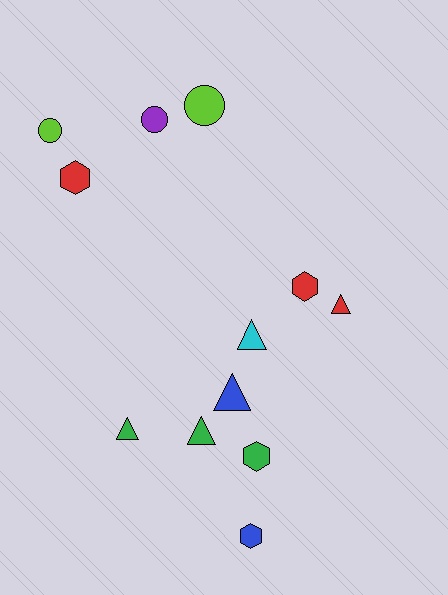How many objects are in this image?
There are 12 objects.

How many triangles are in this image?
There are 5 triangles.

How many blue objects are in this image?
There are 2 blue objects.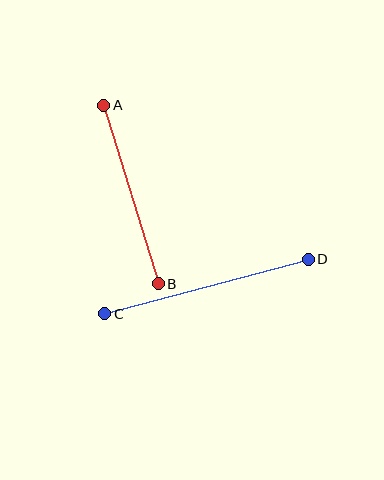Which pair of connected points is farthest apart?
Points C and D are farthest apart.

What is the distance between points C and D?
The distance is approximately 211 pixels.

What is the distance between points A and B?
The distance is approximately 187 pixels.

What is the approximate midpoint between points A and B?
The midpoint is at approximately (131, 195) pixels.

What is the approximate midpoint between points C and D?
The midpoint is at approximately (206, 286) pixels.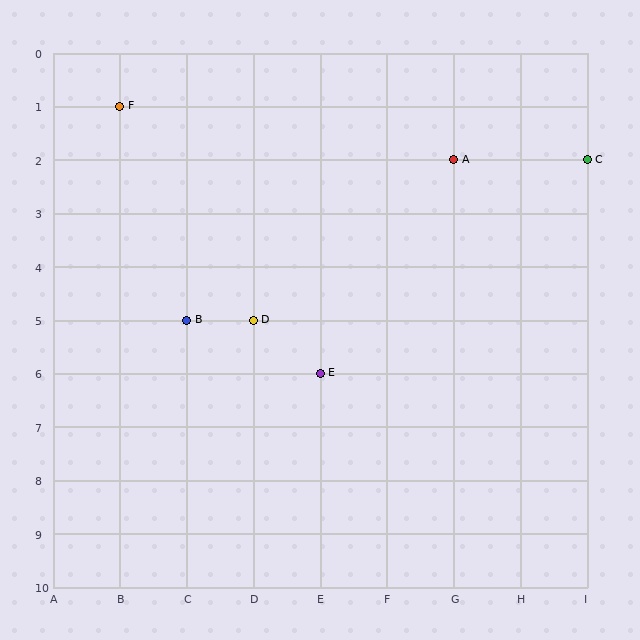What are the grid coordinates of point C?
Point C is at grid coordinates (I, 2).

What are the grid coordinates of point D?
Point D is at grid coordinates (D, 5).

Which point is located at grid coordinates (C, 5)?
Point B is at (C, 5).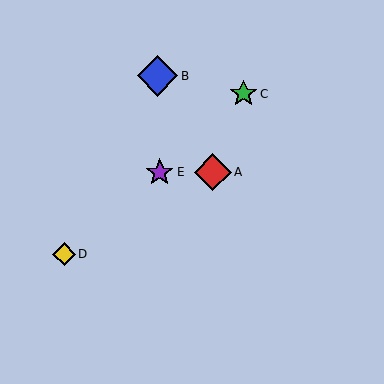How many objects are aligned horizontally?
2 objects (A, E) are aligned horizontally.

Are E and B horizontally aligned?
No, E is at y≈172 and B is at y≈76.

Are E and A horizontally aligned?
Yes, both are at y≈172.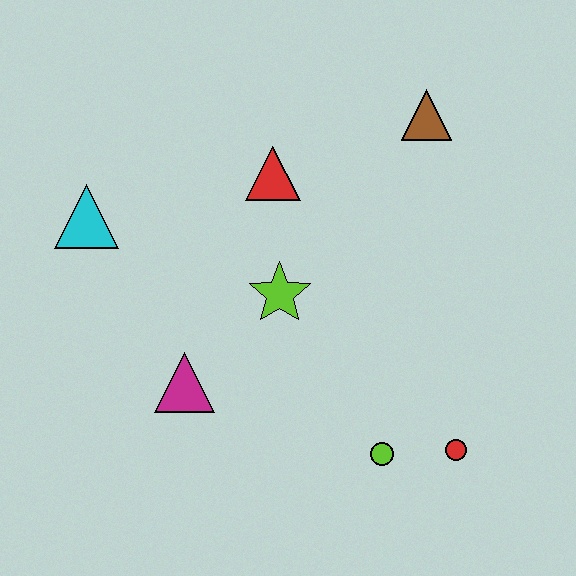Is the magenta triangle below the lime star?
Yes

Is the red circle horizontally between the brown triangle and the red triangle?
No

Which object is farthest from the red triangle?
The red circle is farthest from the red triangle.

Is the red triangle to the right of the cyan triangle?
Yes